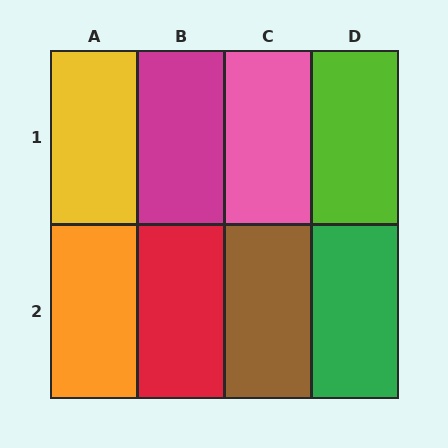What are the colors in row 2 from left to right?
Orange, red, brown, green.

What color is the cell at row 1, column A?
Yellow.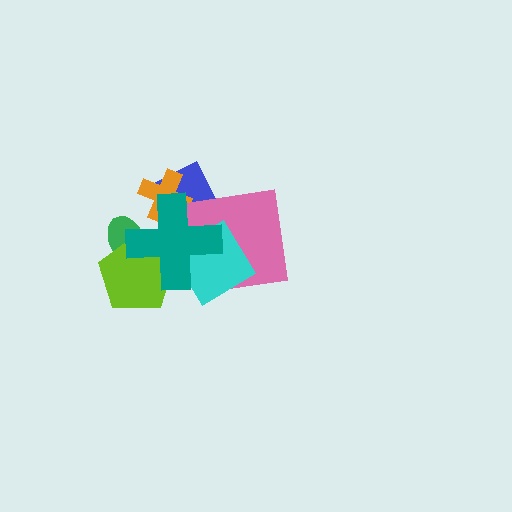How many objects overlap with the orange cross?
2 objects overlap with the orange cross.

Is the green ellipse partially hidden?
Yes, it is partially covered by another shape.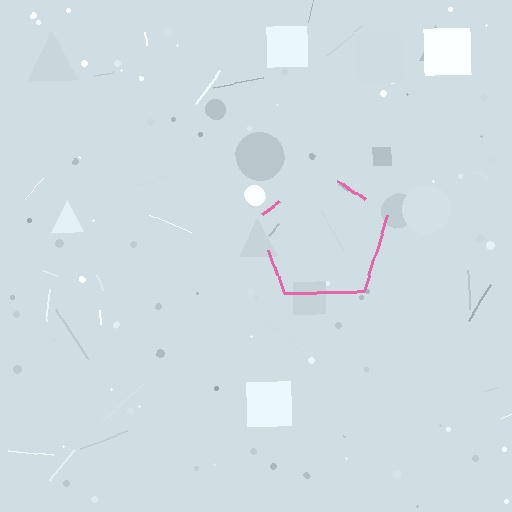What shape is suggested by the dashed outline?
The dashed outline suggests a pentagon.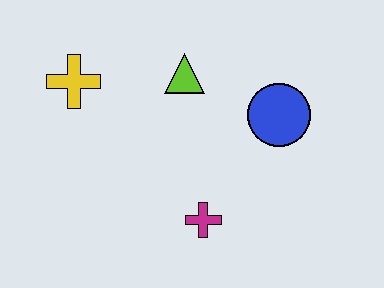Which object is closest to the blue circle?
The lime triangle is closest to the blue circle.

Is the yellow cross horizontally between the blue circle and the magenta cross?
No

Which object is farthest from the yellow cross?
The blue circle is farthest from the yellow cross.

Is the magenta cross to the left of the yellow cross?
No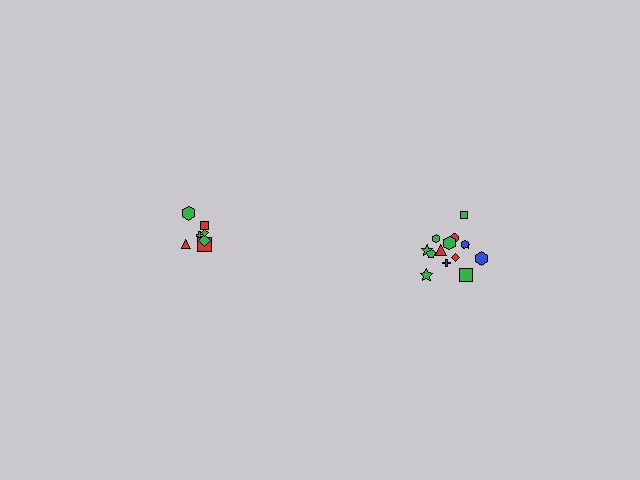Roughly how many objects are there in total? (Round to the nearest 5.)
Roughly 20 objects in total.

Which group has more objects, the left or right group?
The right group.